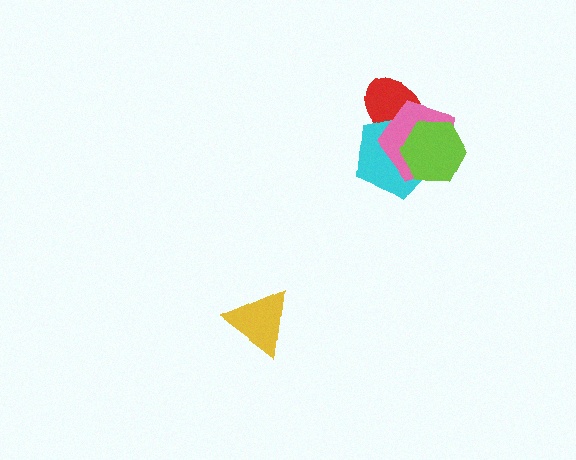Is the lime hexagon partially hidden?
No, no other shape covers it.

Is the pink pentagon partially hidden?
Yes, it is partially covered by another shape.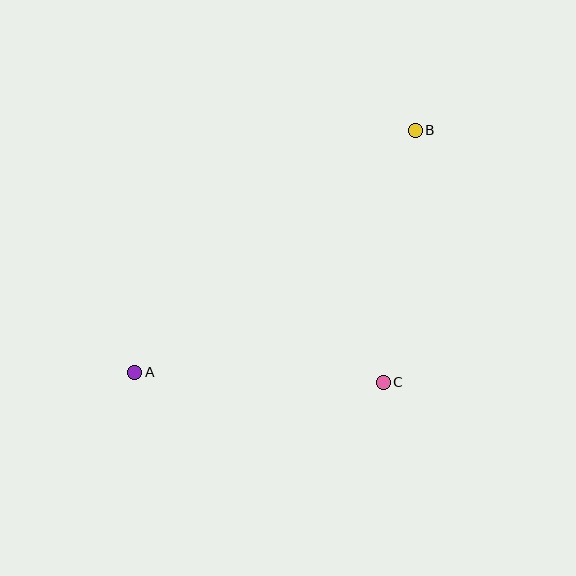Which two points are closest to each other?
Points A and C are closest to each other.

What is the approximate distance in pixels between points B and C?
The distance between B and C is approximately 254 pixels.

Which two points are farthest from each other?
Points A and B are farthest from each other.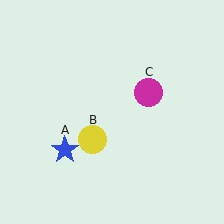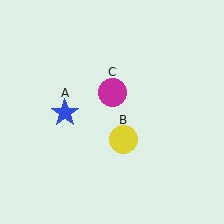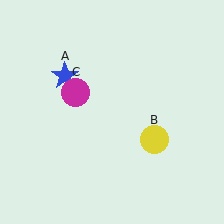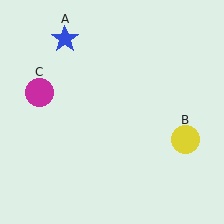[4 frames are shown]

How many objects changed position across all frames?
3 objects changed position: blue star (object A), yellow circle (object B), magenta circle (object C).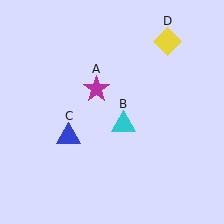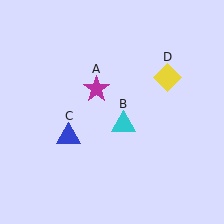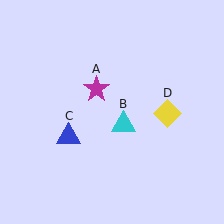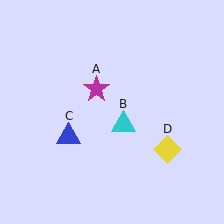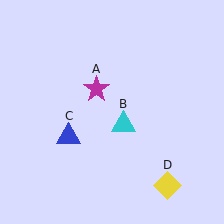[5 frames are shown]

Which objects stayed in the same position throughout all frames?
Magenta star (object A) and cyan triangle (object B) and blue triangle (object C) remained stationary.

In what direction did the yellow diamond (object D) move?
The yellow diamond (object D) moved down.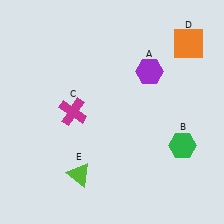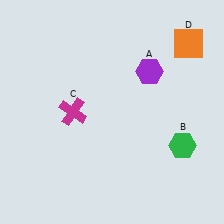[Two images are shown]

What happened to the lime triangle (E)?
The lime triangle (E) was removed in Image 2. It was in the bottom-left area of Image 1.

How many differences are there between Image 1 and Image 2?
There is 1 difference between the two images.